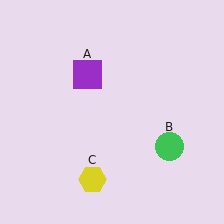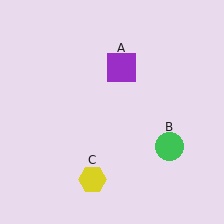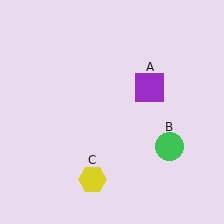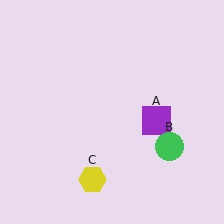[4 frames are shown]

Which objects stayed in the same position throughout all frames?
Green circle (object B) and yellow hexagon (object C) remained stationary.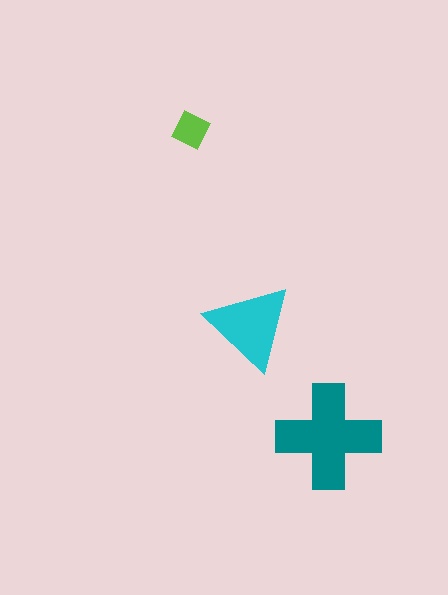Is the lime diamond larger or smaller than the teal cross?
Smaller.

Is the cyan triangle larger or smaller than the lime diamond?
Larger.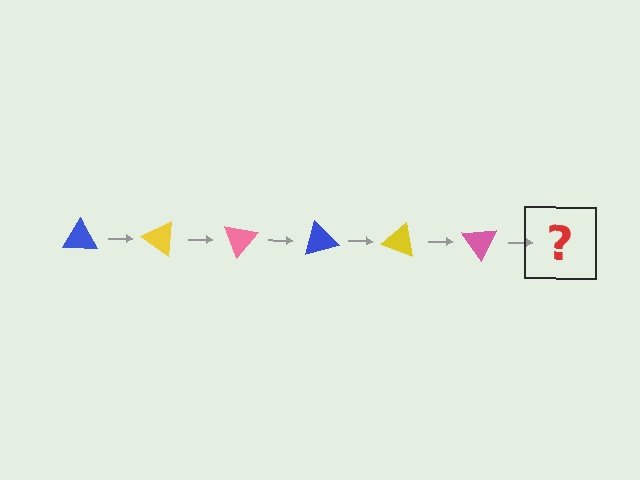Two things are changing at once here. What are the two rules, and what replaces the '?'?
The two rules are that it rotates 35 degrees each step and the color cycles through blue, yellow, and pink. The '?' should be a blue triangle, rotated 210 degrees from the start.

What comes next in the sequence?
The next element should be a blue triangle, rotated 210 degrees from the start.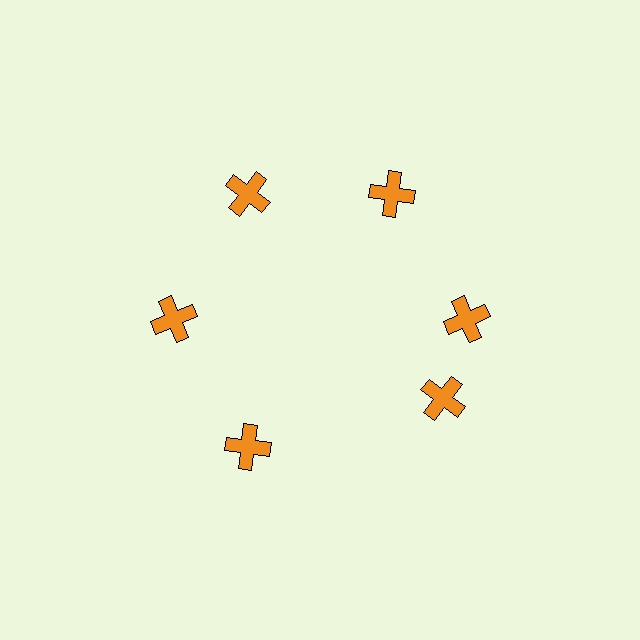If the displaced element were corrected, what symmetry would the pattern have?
It would have 6-fold rotational symmetry — the pattern would map onto itself every 60 degrees.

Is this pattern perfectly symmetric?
No. The 6 orange crosses are arranged in a ring, but one element near the 5 o'clock position is rotated out of alignment along the ring, breaking the 6-fold rotational symmetry.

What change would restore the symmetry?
The symmetry would be restored by rotating it back into even spacing with its neighbors so that all 6 crosses sit at equal angles and equal distance from the center.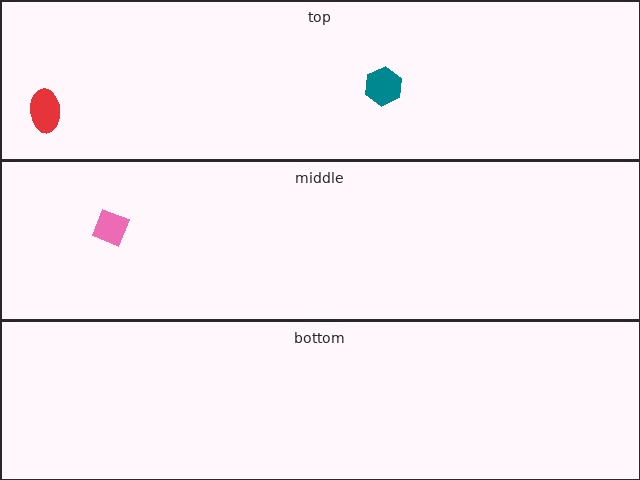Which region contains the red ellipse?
The top region.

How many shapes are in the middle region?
1.